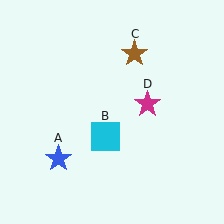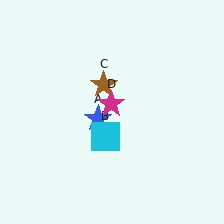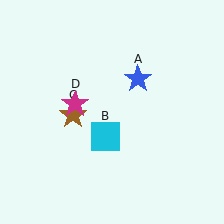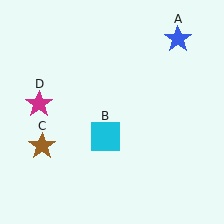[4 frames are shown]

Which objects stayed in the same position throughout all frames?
Cyan square (object B) remained stationary.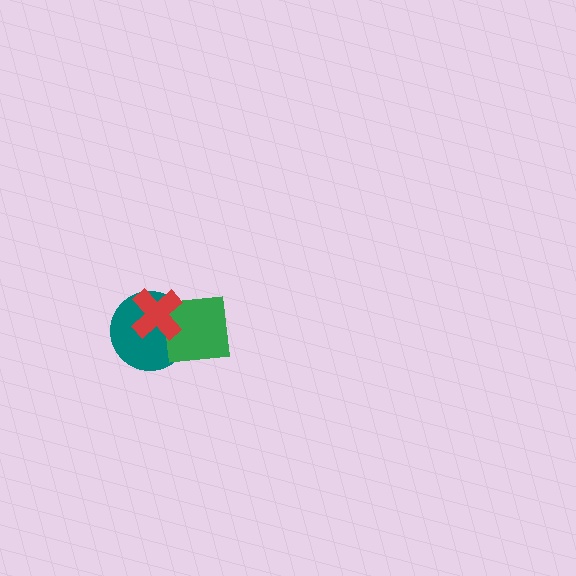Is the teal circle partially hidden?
Yes, it is partially covered by another shape.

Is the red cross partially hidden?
No, no other shape covers it.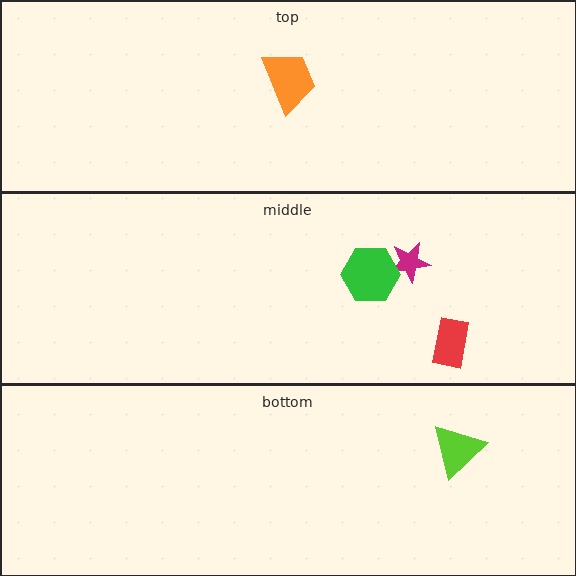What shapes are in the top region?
The orange trapezoid.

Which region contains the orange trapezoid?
The top region.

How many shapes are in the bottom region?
1.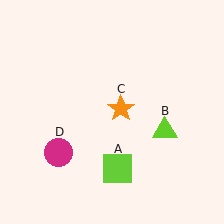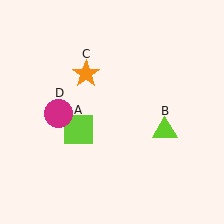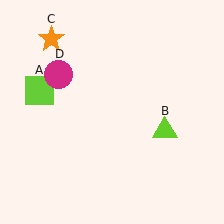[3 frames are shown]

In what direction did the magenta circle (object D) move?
The magenta circle (object D) moved up.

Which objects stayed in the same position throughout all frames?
Lime triangle (object B) remained stationary.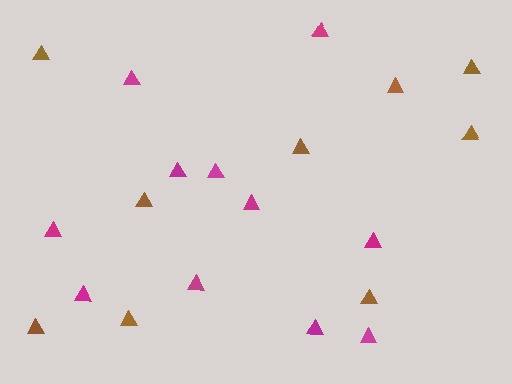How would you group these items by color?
There are 2 groups: one group of brown triangles (9) and one group of magenta triangles (11).